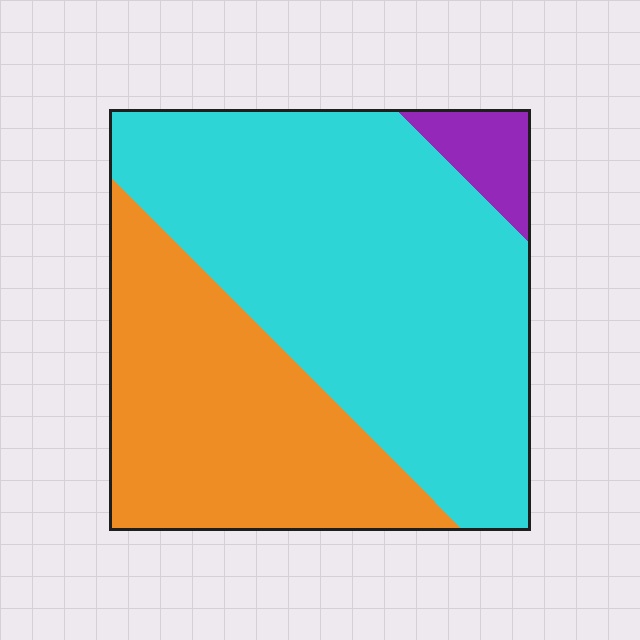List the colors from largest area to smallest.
From largest to smallest: cyan, orange, purple.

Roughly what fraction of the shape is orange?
Orange takes up about three eighths (3/8) of the shape.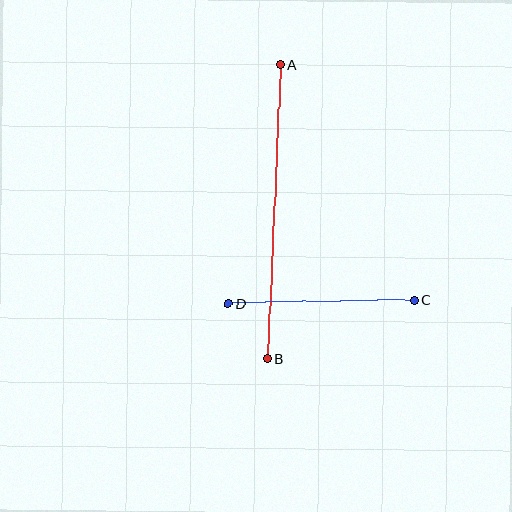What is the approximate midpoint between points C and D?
The midpoint is at approximately (321, 302) pixels.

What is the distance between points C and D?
The distance is approximately 186 pixels.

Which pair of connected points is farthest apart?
Points A and B are farthest apart.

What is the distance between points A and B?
The distance is approximately 294 pixels.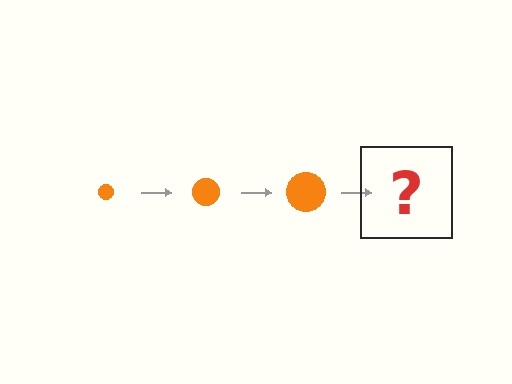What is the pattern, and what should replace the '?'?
The pattern is that the circle gets progressively larger each step. The '?' should be an orange circle, larger than the previous one.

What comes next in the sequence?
The next element should be an orange circle, larger than the previous one.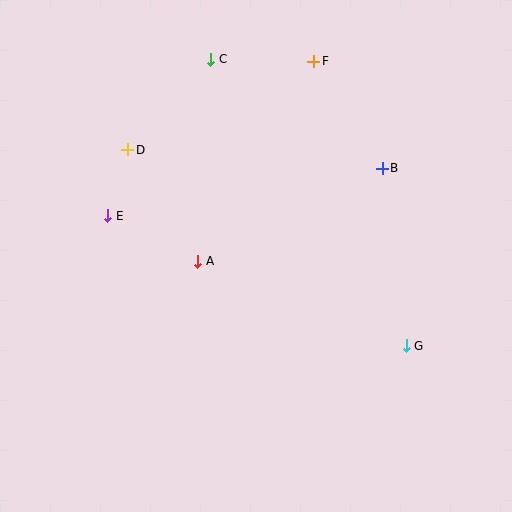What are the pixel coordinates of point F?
Point F is at (314, 61).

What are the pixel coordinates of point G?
Point G is at (406, 346).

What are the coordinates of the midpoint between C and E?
The midpoint between C and E is at (159, 137).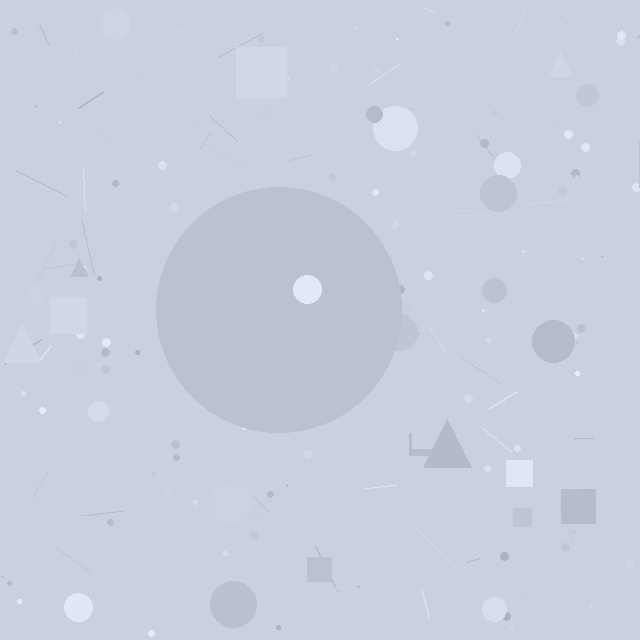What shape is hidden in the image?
A circle is hidden in the image.